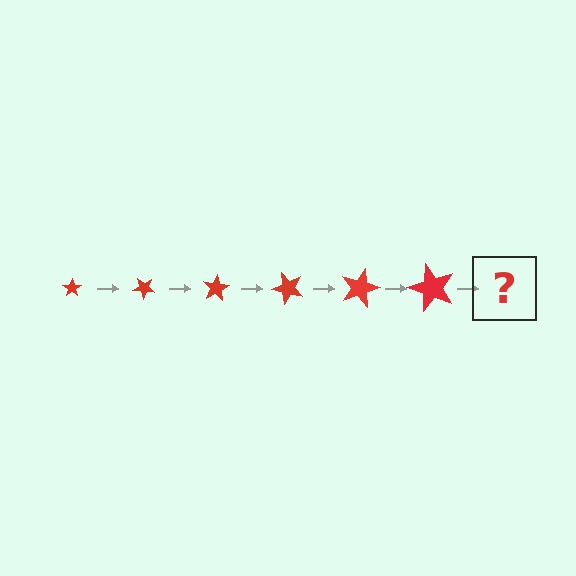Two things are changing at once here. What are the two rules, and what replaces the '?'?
The two rules are that the star grows larger each step and it rotates 40 degrees each step. The '?' should be a star, larger than the previous one and rotated 240 degrees from the start.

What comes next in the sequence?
The next element should be a star, larger than the previous one and rotated 240 degrees from the start.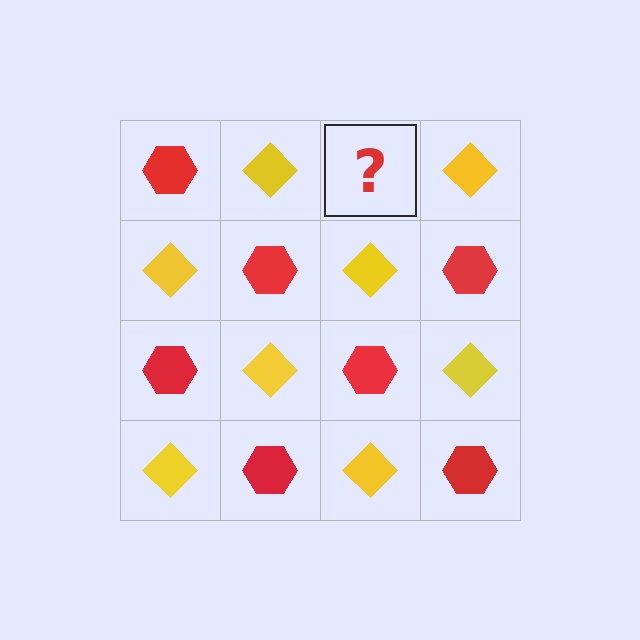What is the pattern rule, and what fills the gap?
The rule is that it alternates red hexagon and yellow diamond in a checkerboard pattern. The gap should be filled with a red hexagon.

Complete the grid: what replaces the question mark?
The question mark should be replaced with a red hexagon.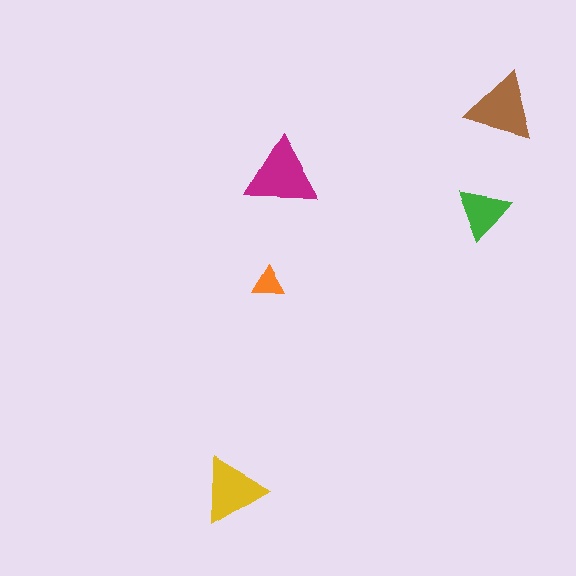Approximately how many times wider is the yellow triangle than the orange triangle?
About 2 times wider.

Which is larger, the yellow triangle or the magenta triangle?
The magenta one.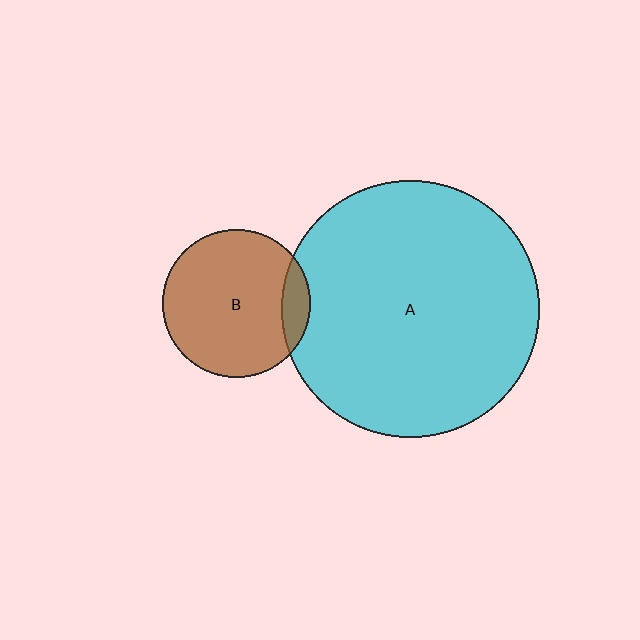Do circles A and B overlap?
Yes.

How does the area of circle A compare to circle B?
Approximately 3.0 times.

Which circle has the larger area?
Circle A (cyan).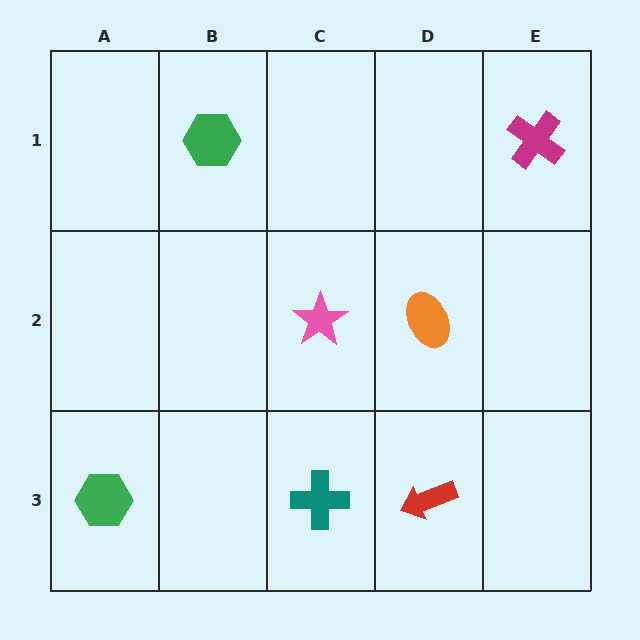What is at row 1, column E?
A magenta cross.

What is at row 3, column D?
A red arrow.